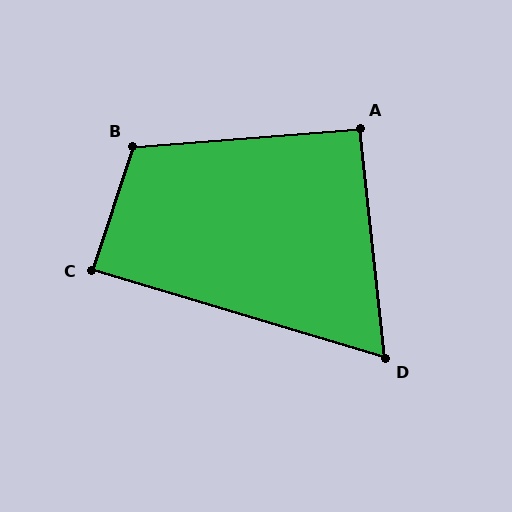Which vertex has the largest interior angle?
B, at approximately 113 degrees.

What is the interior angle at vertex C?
Approximately 89 degrees (approximately right).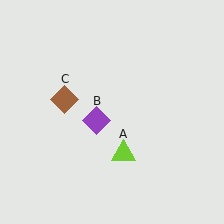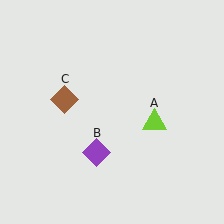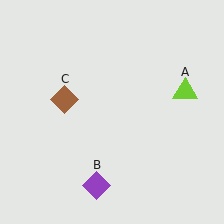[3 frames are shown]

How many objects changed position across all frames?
2 objects changed position: lime triangle (object A), purple diamond (object B).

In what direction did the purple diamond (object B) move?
The purple diamond (object B) moved down.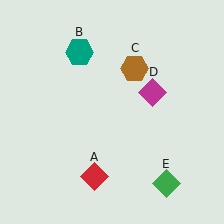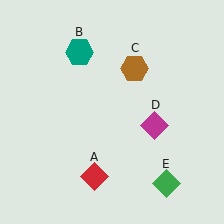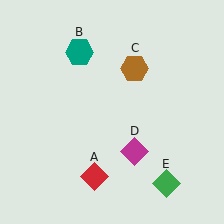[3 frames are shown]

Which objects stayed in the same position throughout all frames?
Red diamond (object A) and teal hexagon (object B) and brown hexagon (object C) and green diamond (object E) remained stationary.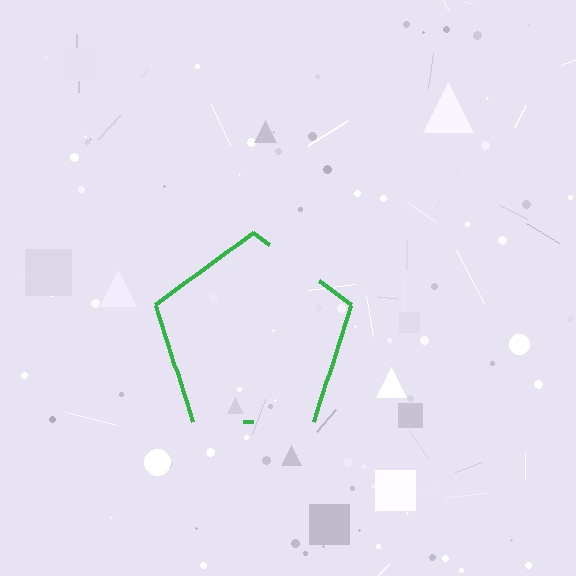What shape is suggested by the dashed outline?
The dashed outline suggests a pentagon.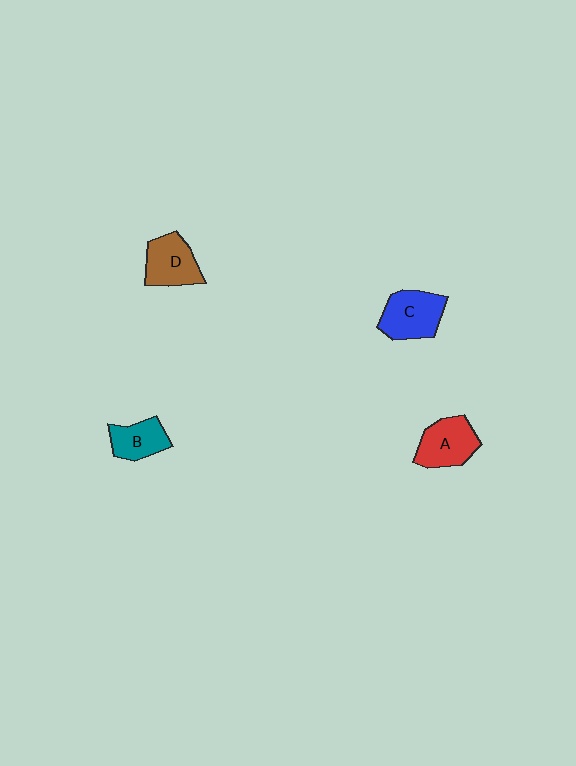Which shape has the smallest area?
Shape B (teal).